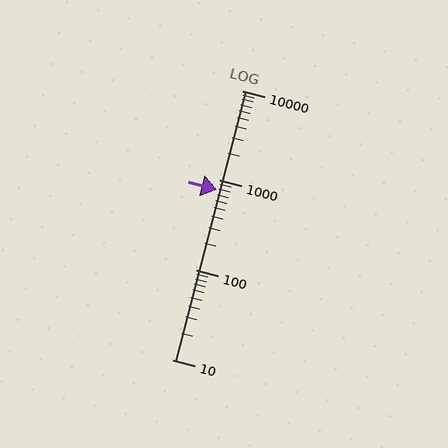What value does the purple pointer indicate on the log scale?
The pointer indicates approximately 780.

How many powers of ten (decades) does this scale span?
The scale spans 3 decades, from 10 to 10000.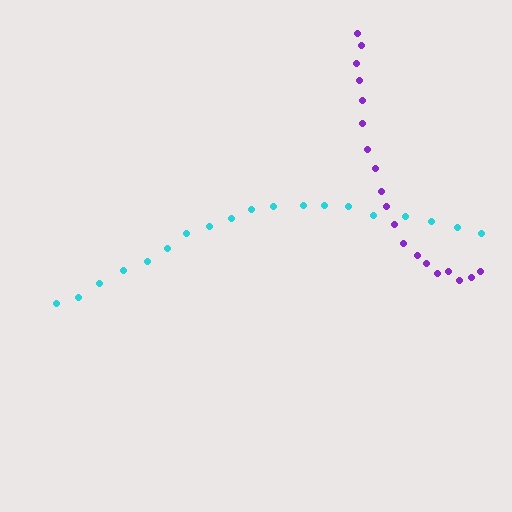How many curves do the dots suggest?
There are 2 distinct paths.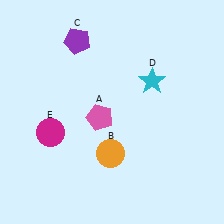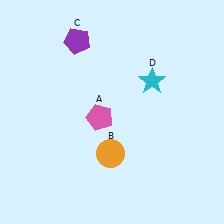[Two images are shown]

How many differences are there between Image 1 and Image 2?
There is 1 difference between the two images.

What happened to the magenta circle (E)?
The magenta circle (E) was removed in Image 2. It was in the bottom-left area of Image 1.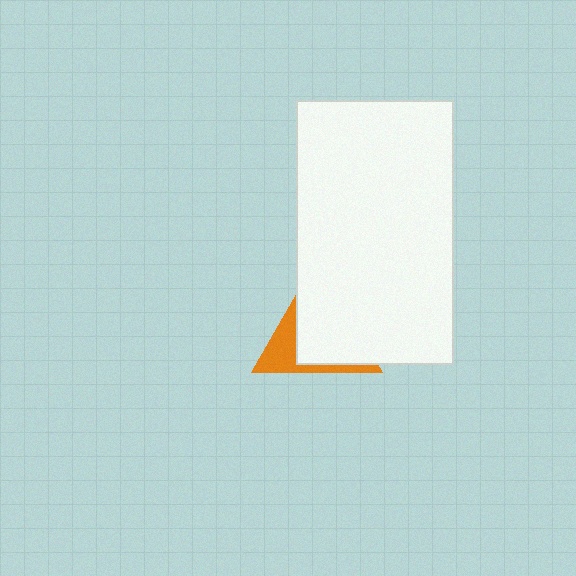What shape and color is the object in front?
The object in front is a white rectangle.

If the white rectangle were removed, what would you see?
You would see the complete orange triangle.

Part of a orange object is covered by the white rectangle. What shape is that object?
It is a triangle.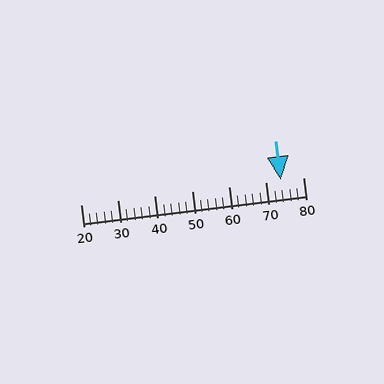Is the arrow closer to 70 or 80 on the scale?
The arrow is closer to 70.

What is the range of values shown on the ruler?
The ruler shows values from 20 to 80.